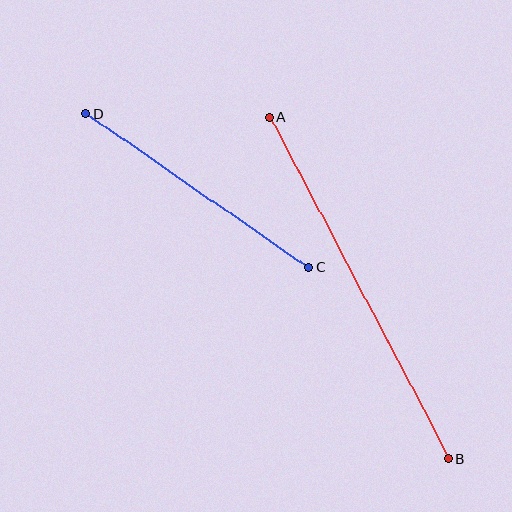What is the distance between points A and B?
The distance is approximately 385 pixels.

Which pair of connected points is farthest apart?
Points A and B are farthest apart.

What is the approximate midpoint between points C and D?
The midpoint is at approximately (197, 191) pixels.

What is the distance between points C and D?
The distance is approximately 270 pixels.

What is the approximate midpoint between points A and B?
The midpoint is at approximately (359, 288) pixels.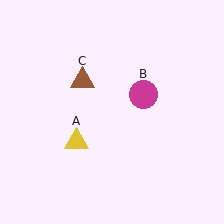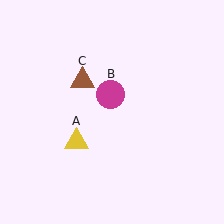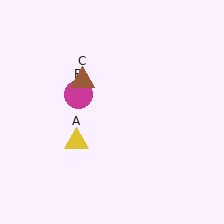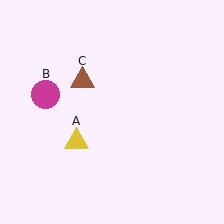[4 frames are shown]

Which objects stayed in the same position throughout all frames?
Yellow triangle (object A) and brown triangle (object C) remained stationary.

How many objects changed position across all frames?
1 object changed position: magenta circle (object B).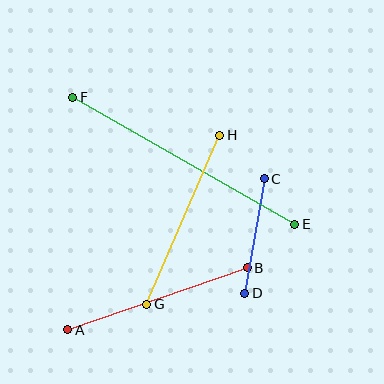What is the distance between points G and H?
The distance is approximately 184 pixels.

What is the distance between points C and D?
The distance is approximately 116 pixels.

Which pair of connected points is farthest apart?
Points E and F are farthest apart.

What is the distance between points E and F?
The distance is approximately 256 pixels.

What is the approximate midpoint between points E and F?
The midpoint is at approximately (184, 161) pixels.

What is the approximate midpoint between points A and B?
The midpoint is at approximately (157, 298) pixels.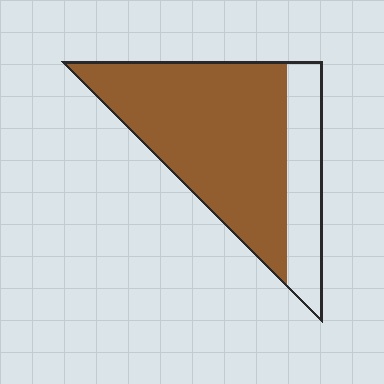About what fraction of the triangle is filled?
About three quarters (3/4).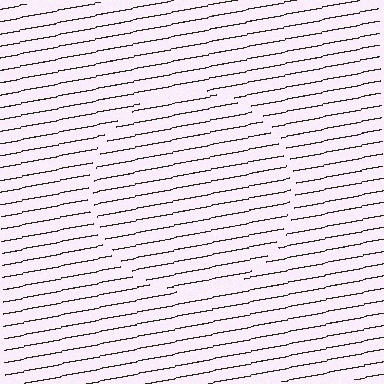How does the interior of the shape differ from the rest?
The interior of the shape contains the same grating, shifted by half a period — the contour is defined by the phase discontinuity where line-ends from the inner and outer gratings abut.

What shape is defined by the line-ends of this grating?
An illusory circle. The interior of the shape contains the same grating, shifted by half a period — the contour is defined by the phase discontinuity where line-ends from the inner and outer gratings abut.